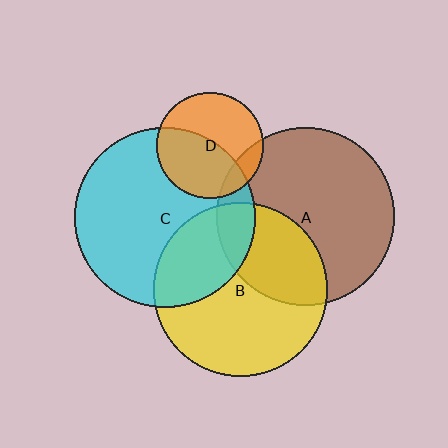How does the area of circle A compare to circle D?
Approximately 2.8 times.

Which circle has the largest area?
Circle C (cyan).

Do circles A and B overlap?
Yes.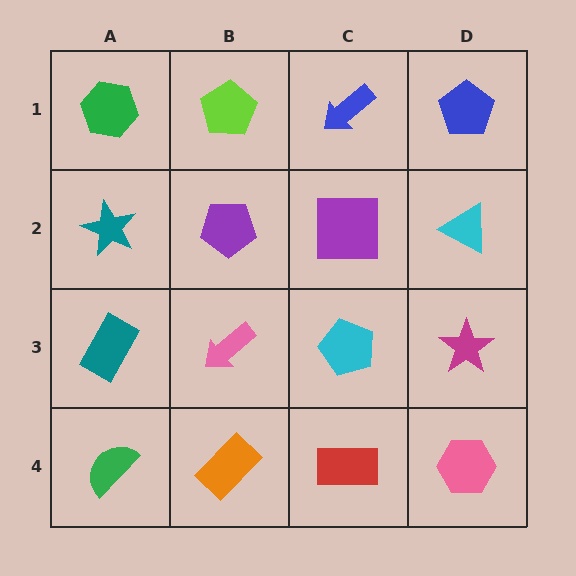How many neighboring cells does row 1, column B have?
3.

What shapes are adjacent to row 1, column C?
A purple square (row 2, column C), a lime pentagon (row 1, column B), a blue pentagon (row 1, column D).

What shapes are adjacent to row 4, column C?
A cyan pentagon (row 3, column C), an orange rectangle (row 4, column B), a pink hexagon (row 4, column D).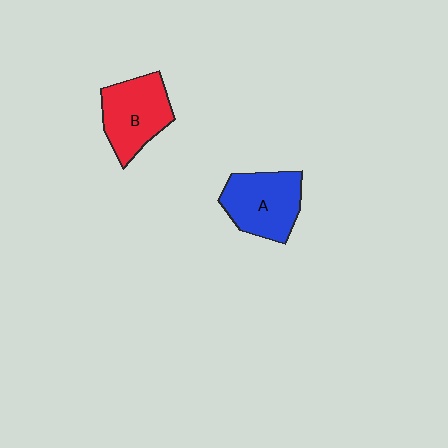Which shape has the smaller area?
Shape B (red).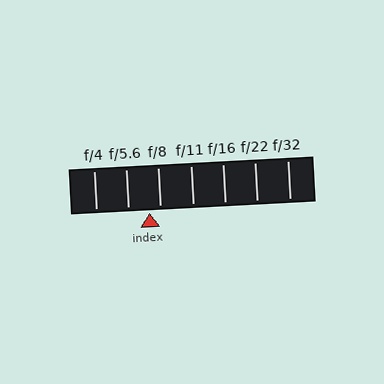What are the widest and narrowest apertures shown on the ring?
The widest aperture shown is f/4 and the narrowest is f/32.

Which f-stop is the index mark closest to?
The index mark is closest to f/8.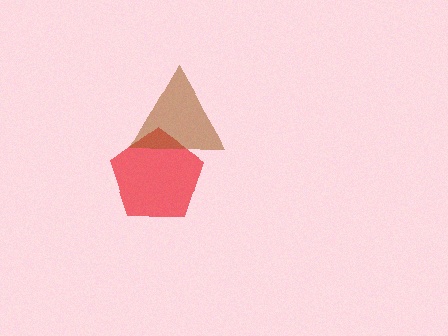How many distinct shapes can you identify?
There are 2 distinct shapes: a red pentagon, a brown triangle.